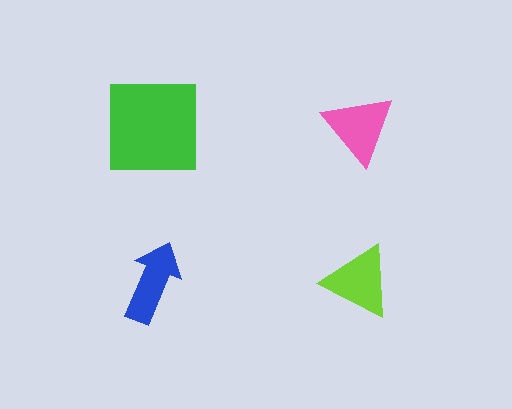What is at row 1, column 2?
A pink triangle.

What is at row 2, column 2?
A lime triangle.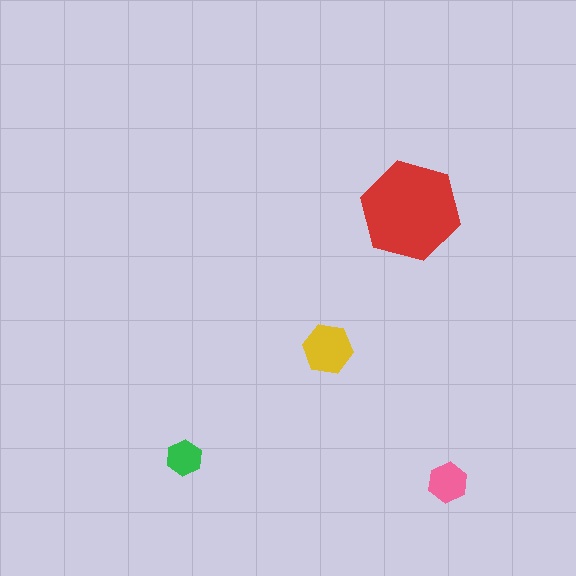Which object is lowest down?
The pink hexagon is bottommost.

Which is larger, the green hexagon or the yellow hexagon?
The yellow one.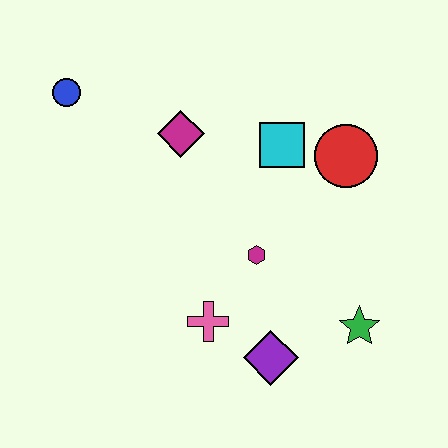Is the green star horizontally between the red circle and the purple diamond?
No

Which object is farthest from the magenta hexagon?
The blue circle is farthest from the magenta hexagon.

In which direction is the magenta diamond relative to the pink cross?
The magenta diamond is above the pink cross.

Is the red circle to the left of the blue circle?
No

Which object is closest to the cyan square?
The red circle is closest to the cyan square.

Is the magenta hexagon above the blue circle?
No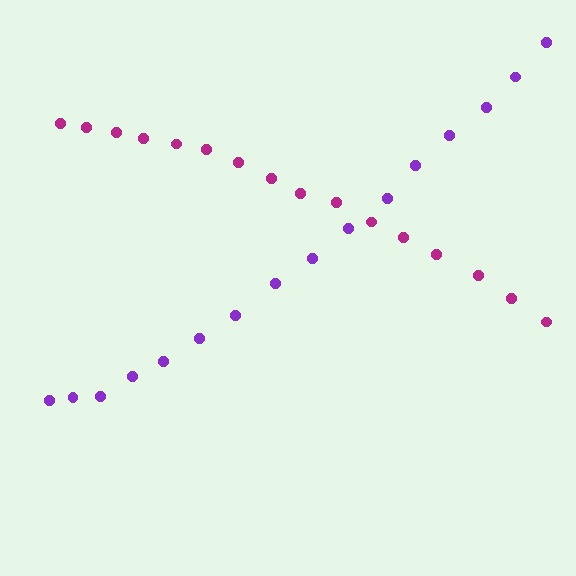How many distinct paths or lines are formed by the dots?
There are 2 distinct paths.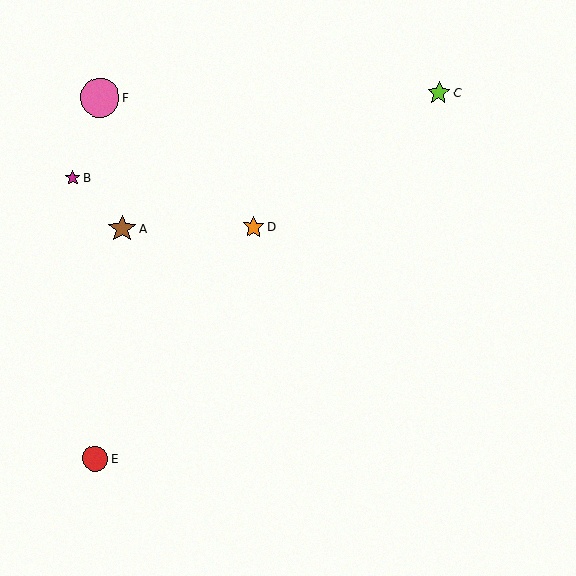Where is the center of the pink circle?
The center of the pink circle is at (100, 98).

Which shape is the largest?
The pink circle (labeled F) is the largest.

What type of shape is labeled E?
Shape E is a red circle.